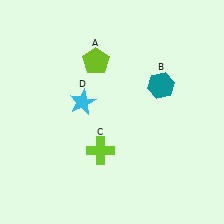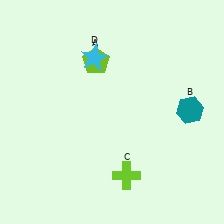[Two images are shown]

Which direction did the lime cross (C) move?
The lime cross (C) moved right.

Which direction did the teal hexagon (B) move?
The teal hexagon (B) moved right.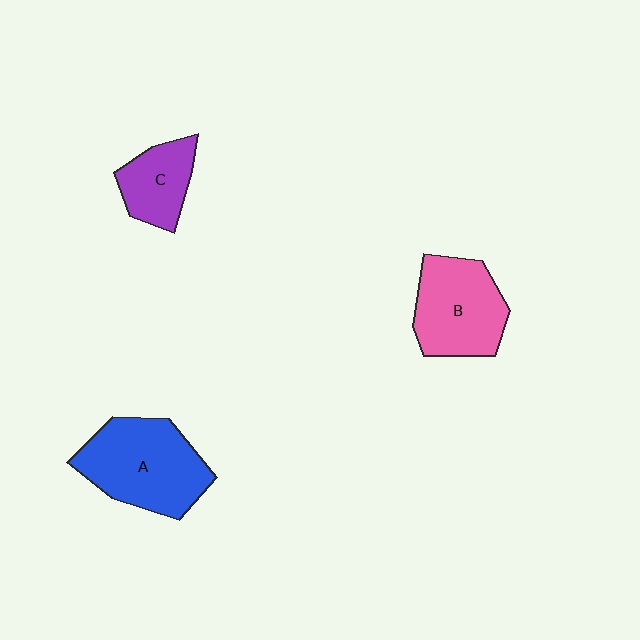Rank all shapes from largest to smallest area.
From largest to smallest: A (blue), B (pink), C (purple).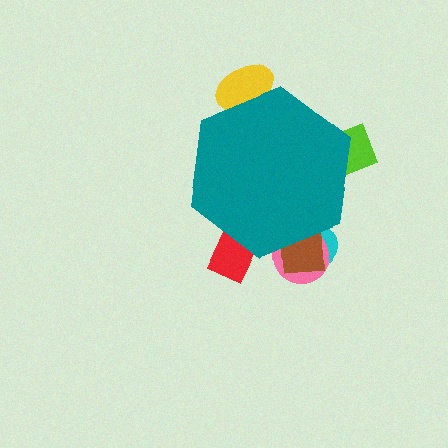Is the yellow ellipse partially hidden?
Yes, the yellow ellipse is partially hidden behind the teal hexagon.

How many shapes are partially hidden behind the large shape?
6 shapes are partially hidden.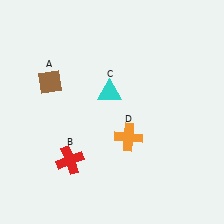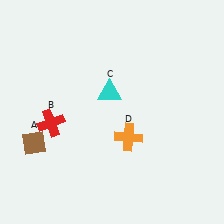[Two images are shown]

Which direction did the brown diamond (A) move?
The brown diamond (A) moved down.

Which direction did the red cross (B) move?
The red cross (B) moved up.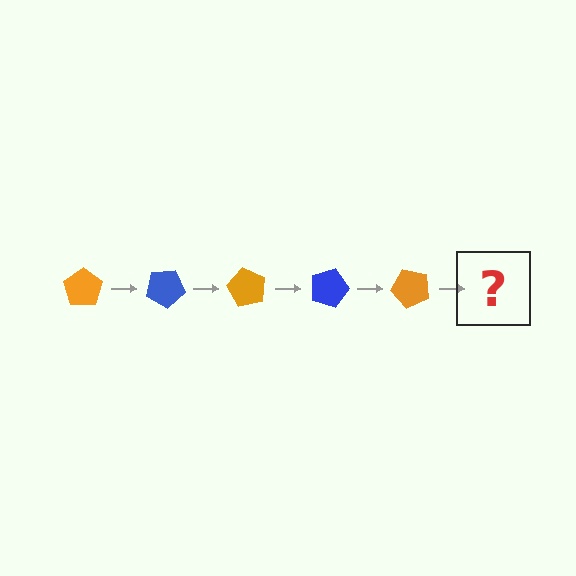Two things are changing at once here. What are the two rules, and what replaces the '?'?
The two rules are that it rotates 30 degrees each step and the color cycles through orange and blue. The '?' should be a blue pentagon, rotated 150 degrees from the start.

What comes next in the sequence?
The next element should be a blue pentagon, rotated 150 degrees from the start.